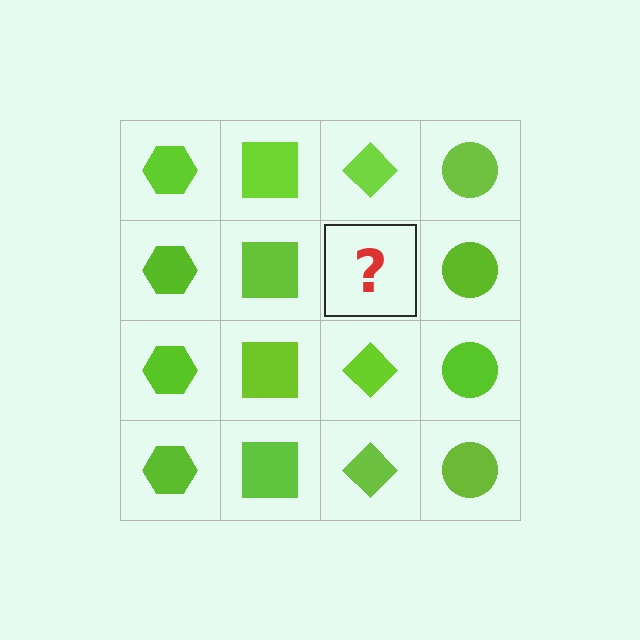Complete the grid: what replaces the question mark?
The question mark should be replaced with a lime diamond.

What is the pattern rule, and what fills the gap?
The rule is that each column has a consistent shape. The gap should be filled with a lime diamond.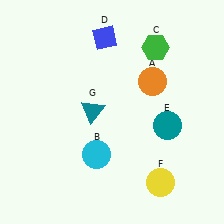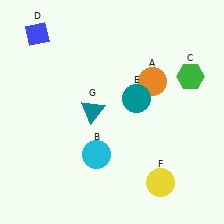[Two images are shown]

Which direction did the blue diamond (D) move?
The blue diamond (D) moved left.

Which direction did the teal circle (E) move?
The teal circle (E) moved left.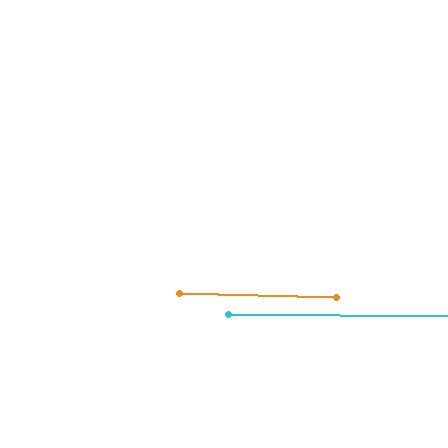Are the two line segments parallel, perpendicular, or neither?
Parallel — their directions differ by only 1.0°.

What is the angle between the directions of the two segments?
Approximately 1 degree.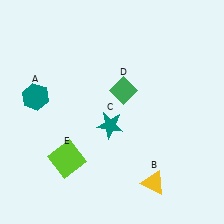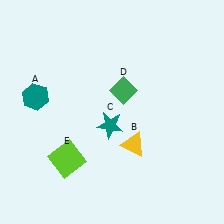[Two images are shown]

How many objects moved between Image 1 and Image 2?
1 object moved between the two images.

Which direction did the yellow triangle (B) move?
The yellow triangle (B) moved up.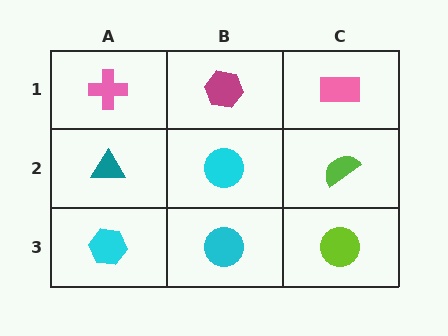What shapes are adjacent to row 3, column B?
A cyan circle (row 2, column B), a cyan hexagon (row 3, column A), a lime circle (row 3, column C).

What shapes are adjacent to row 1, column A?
A teal triangle (row 2, column A), a magenta hexagon (row 1, column B).